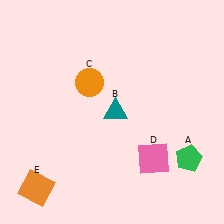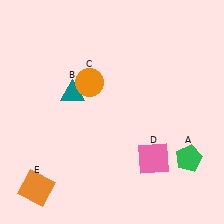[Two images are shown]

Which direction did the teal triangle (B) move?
The teal triangle (B) moved left.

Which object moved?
The teal triangle (B) moved left.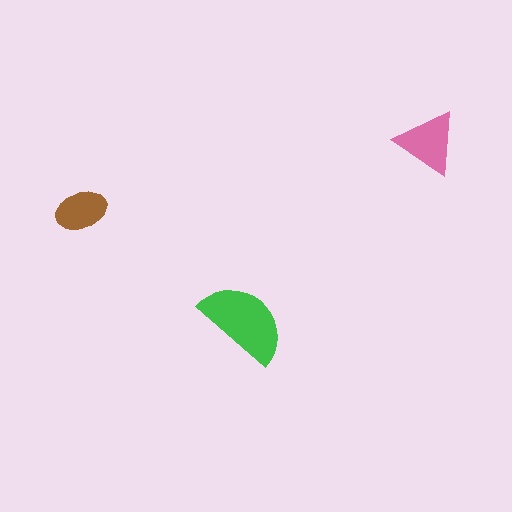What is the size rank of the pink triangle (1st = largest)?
2nd.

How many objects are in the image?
There are 3 objects in the image.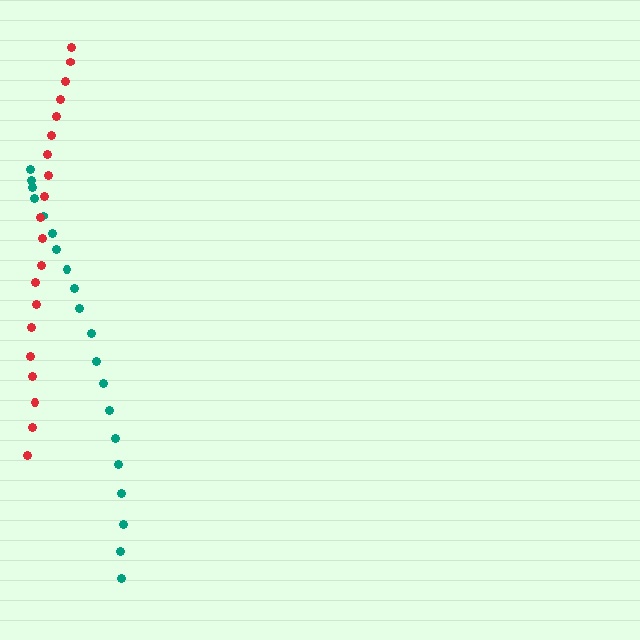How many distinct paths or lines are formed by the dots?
There are 2 distinct paths.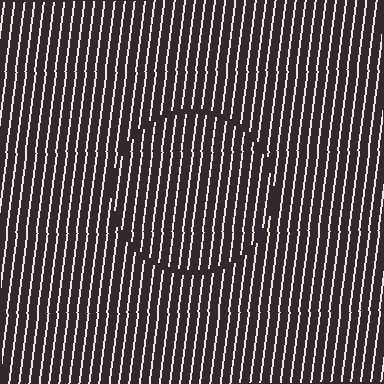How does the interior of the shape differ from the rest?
The interior of the shape contains the same grating, shifted by half a period — the contour is defined by the phase discontinuity where line-ends from the inner and outer gratings abut.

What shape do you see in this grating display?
An illusory circle. The interior of the shape contains the same grating, shifted by half a period — the contour is defined by the phase discontinuity where line-ends from the inner and outer gratings abut.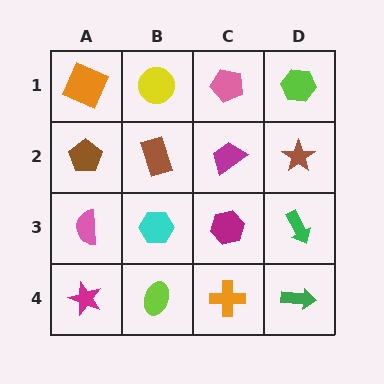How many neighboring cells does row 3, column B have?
4.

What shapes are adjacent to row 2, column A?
An orange square (row 1, column A), a pink semicircle (row 3, column A), a brown rectangle (row 2, column B).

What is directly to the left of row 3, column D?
A magenta hexagon.